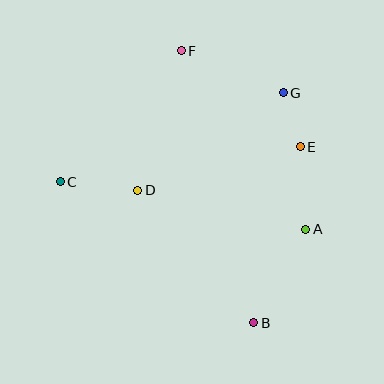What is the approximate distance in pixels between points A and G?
The distance between A and G is approximately 138 pixels.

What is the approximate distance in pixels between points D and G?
The distance between D and G is approximately 175 pixels.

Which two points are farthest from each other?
Points B and F are farthest from each other.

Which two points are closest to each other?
Points E and G are closest to each other.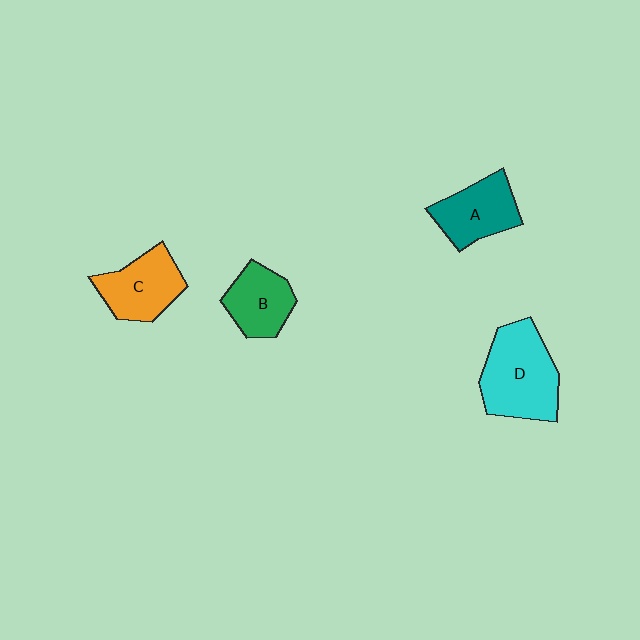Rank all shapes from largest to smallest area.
From largest to smallest: D (cyan), C (orange), A (teal), B (green).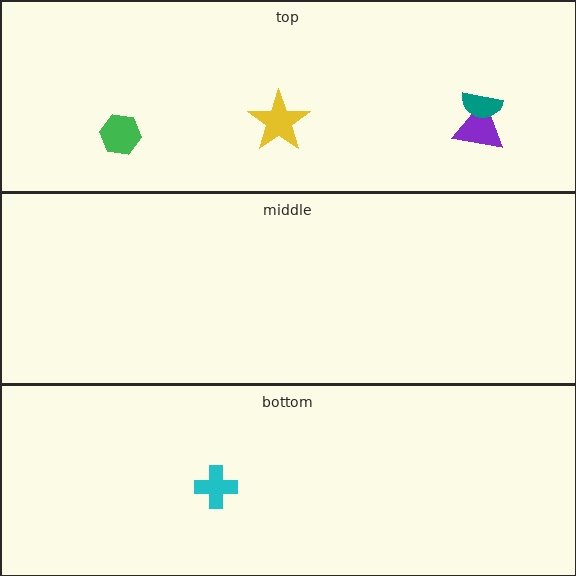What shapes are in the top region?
The purple triangle, the yellow star, the teal semicircle, the green hexagon.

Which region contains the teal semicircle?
The top region.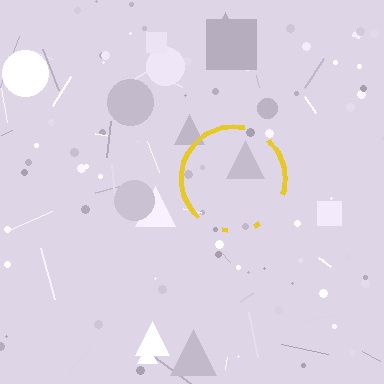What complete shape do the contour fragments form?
The contour fragments form a circle.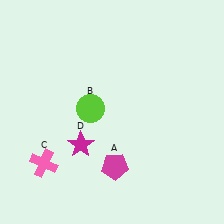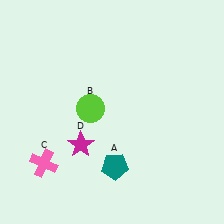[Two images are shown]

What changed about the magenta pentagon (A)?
In Image 1, A is magenta. In Image 2, it changed to teal.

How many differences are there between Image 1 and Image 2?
There is 1 difference between the two images.